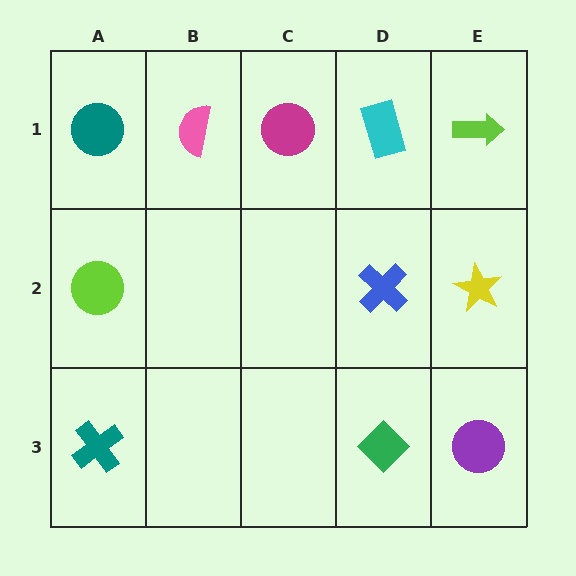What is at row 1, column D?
A cyan rectangle.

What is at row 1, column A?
A teal circle.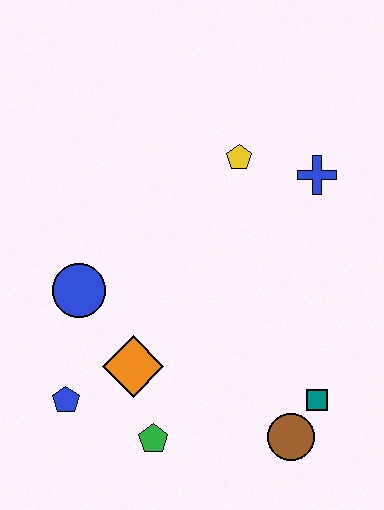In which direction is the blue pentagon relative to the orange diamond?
The blue pentagon is to the left of the orange diamond.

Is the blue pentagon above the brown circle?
Yes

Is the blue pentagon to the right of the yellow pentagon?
No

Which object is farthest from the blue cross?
The blue pentagon is farthest from the blue cross.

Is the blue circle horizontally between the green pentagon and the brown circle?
No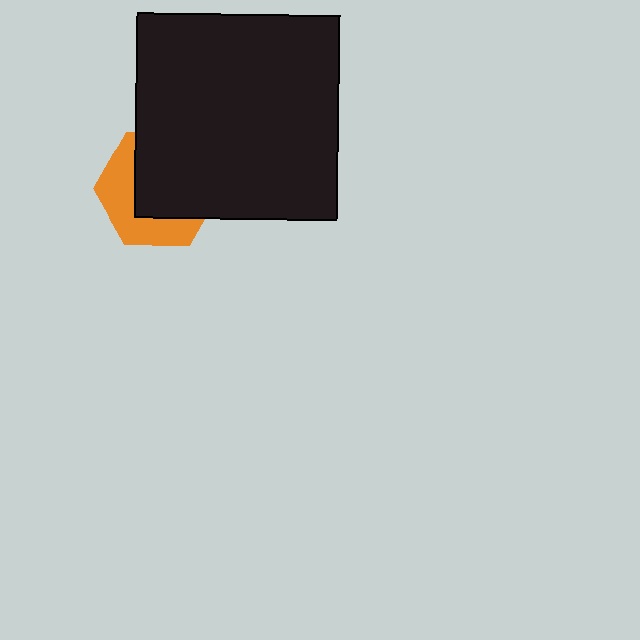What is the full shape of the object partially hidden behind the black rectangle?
The partially hidden object is an orange hexagon.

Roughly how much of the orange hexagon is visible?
A small part of it is visible (roughly 40%).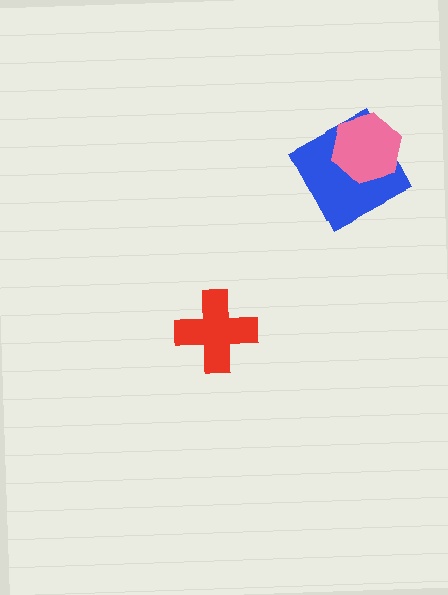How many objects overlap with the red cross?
0 objects overlap with the red cross.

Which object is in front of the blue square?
The pink hexagon is in front of the blue square.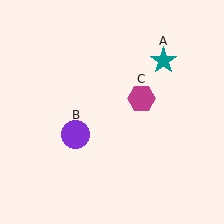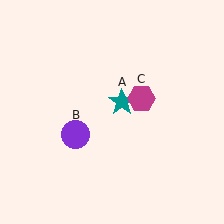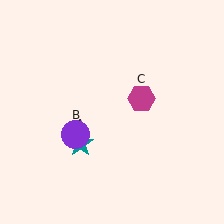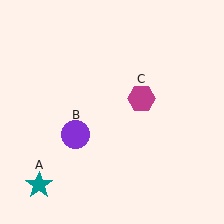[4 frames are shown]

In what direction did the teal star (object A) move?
The teal star (object A) moved down and to the left.